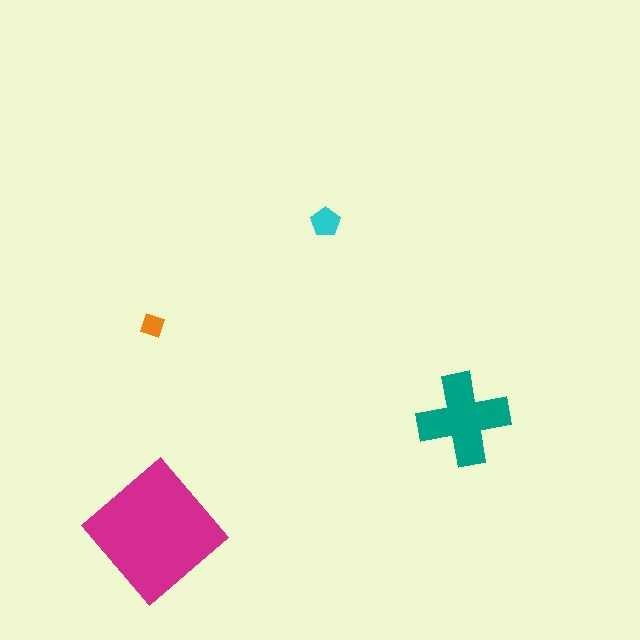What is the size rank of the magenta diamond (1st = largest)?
1st.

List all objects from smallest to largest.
The orange diamond, the cyan pentagon, the teal cross, the magenta diamond.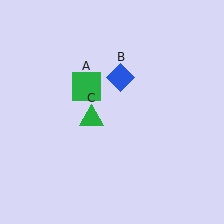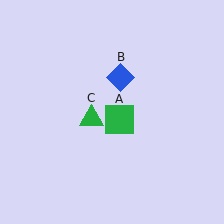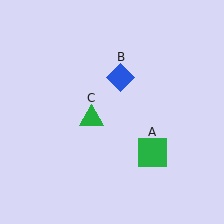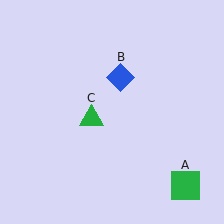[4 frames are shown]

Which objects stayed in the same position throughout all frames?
Blue diamond (object B) and green triangle (object C) remained stationary.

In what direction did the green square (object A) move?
The green square (object A) moved down and to the right.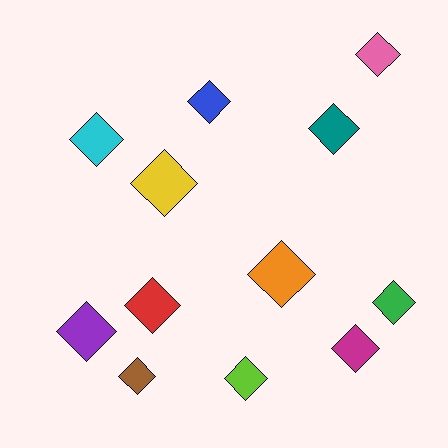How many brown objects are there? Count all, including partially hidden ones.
There is 1 brown object.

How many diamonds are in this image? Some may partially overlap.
There are 12 diamonds.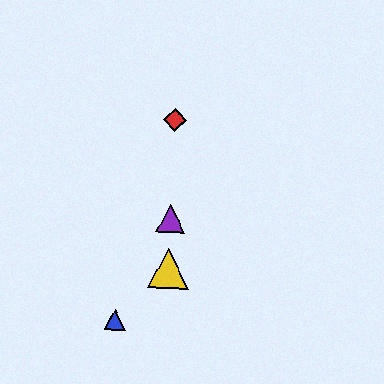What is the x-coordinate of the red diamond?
The red diamond is at x≈175.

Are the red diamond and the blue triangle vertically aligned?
No, the red diamond is at x≈175 and the blue triangle is at x≈115.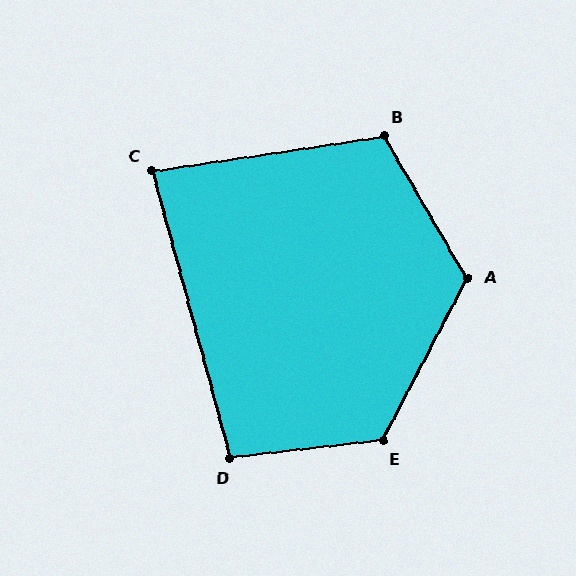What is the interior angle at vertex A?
Approximately 122 degrees (obtuse).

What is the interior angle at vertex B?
Approximately 112 degrees (obtuse).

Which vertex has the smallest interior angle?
C, at approximately 83 degrees.